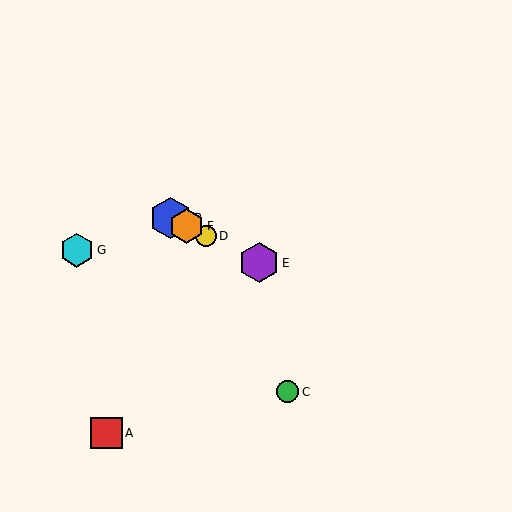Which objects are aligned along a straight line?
Objects B, D, E, F are aligned along a straight line.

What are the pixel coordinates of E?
Object E is at (259, 263).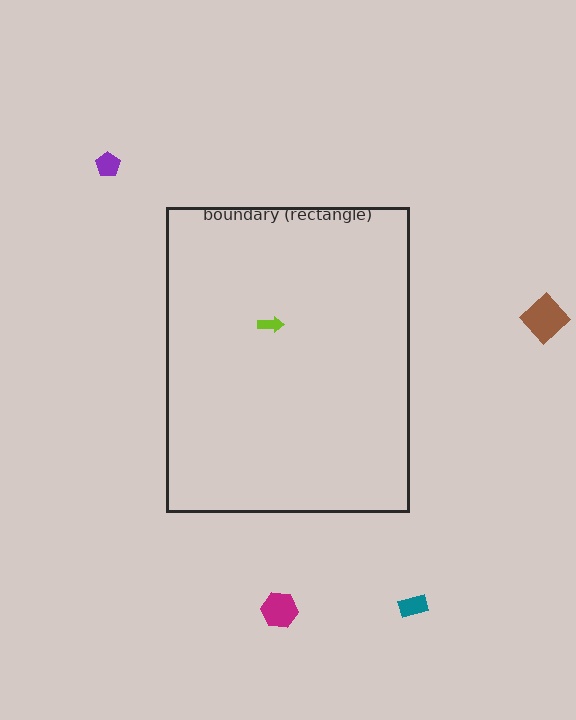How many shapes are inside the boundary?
1 inside, 4 outside.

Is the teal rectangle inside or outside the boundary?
Outside.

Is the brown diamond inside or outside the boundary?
Outside.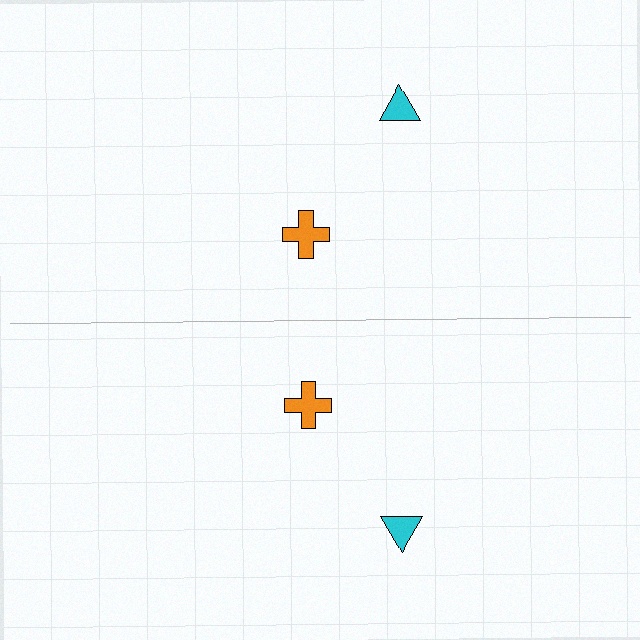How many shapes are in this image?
There are 4 shapes in this image.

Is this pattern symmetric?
Yes, this pattern has bilateral (reflection) symmetry.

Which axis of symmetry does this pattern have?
The pattern has a horizontal axis of symmetry running through the center of the image.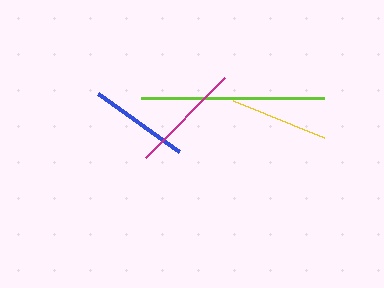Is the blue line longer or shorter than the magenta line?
The magenta line is longer than the blue line.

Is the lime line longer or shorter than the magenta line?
The lime line is longer than the magenta line.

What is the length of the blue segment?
The blue segment is approximately 100 pixels long.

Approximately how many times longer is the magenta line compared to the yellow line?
The magenta line is approximately 1.1 times the length of the yellow line.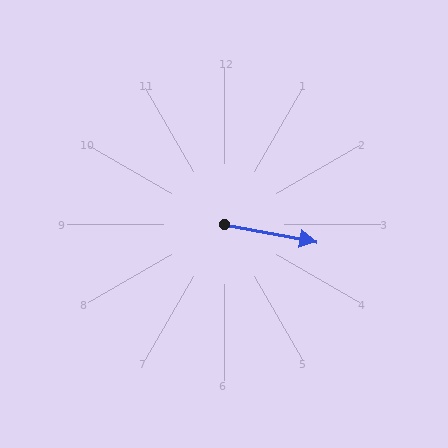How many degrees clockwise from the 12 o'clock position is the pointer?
Approximately 101 degrees.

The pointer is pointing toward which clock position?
Roughly 3 o'clock.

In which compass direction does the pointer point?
East.